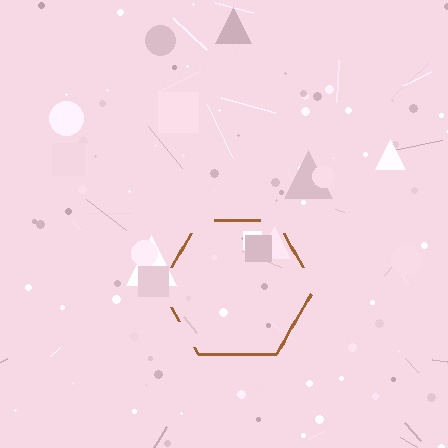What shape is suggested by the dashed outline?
The dashed outline suggests a hexagon.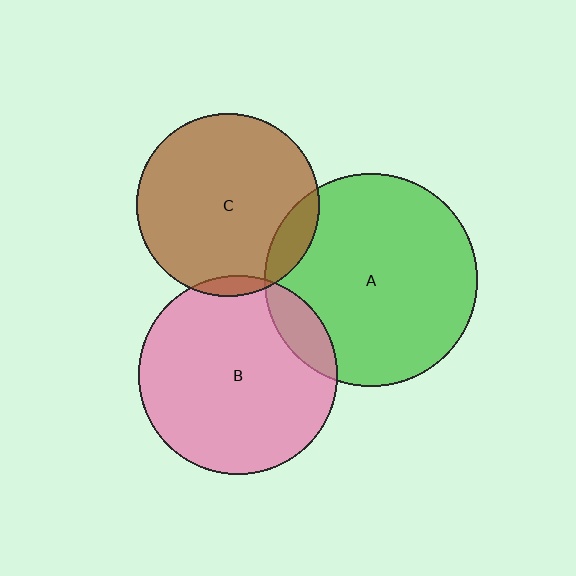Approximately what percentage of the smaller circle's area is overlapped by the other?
Approximately 10%.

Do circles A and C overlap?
Yes.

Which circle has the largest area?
Circle A (green).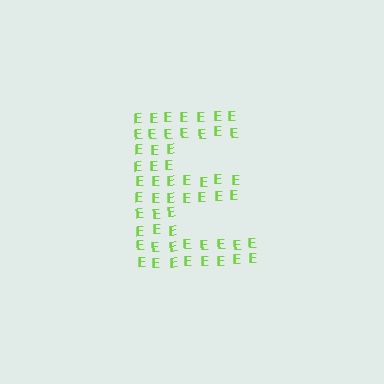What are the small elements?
The small elements are letter E's.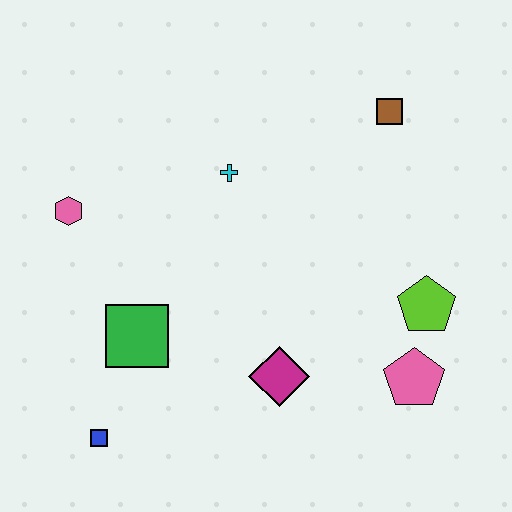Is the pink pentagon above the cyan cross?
No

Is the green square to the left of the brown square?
Yes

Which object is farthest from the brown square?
The blue square is farthest from the brown square.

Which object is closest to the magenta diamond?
The pink pentagon is closest to the magenta diamond.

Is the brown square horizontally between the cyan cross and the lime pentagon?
Yes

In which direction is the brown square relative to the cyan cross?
The brown square is to the right of the cyan cross.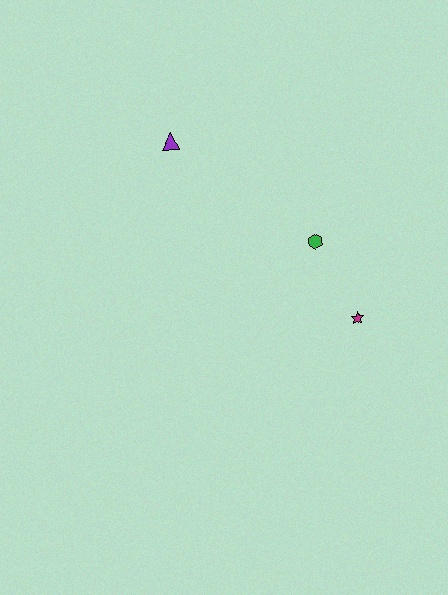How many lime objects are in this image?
There are no lime objects.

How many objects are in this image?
There are 3 objects.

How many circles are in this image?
There are no circles.